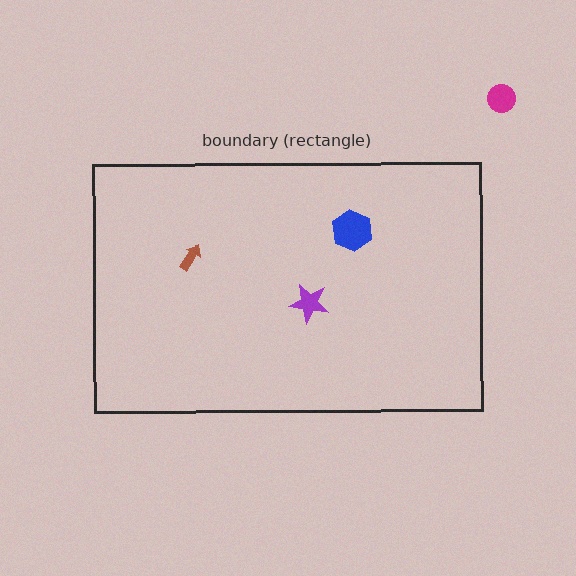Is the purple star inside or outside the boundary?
Inside.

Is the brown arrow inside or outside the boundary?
Inside.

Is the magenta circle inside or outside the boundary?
Outside.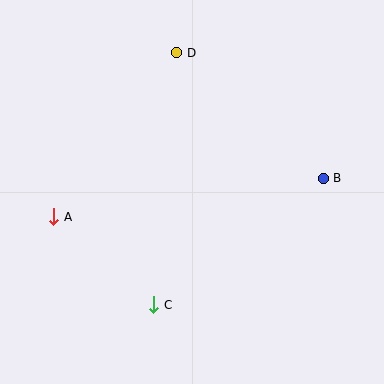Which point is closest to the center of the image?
Point C at (154, 305) is closest to the center.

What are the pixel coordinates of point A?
Point A is at (54, 217).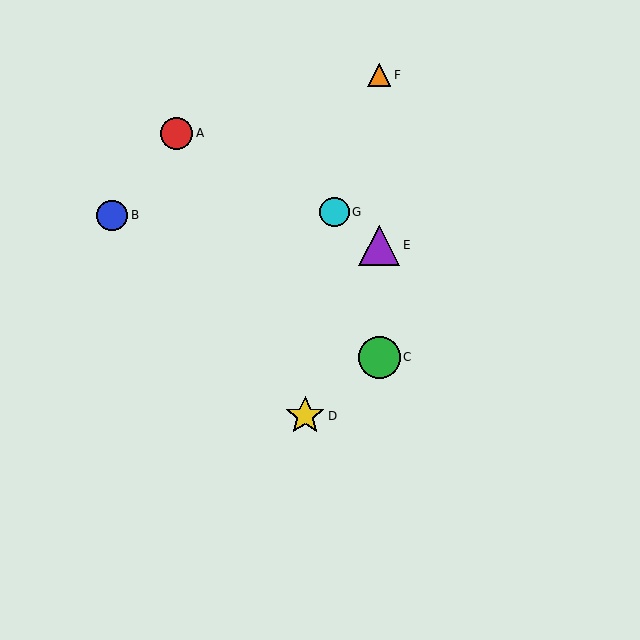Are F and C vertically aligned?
Yes, both are at x≈379.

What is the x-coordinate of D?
Object D is at x≈305.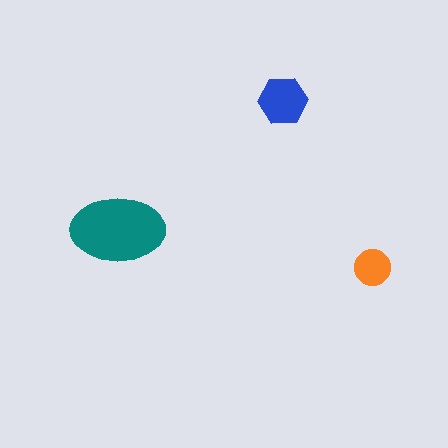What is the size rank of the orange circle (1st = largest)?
3rd.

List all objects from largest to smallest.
The teal ellipse, the blue hexagon, the orange circle.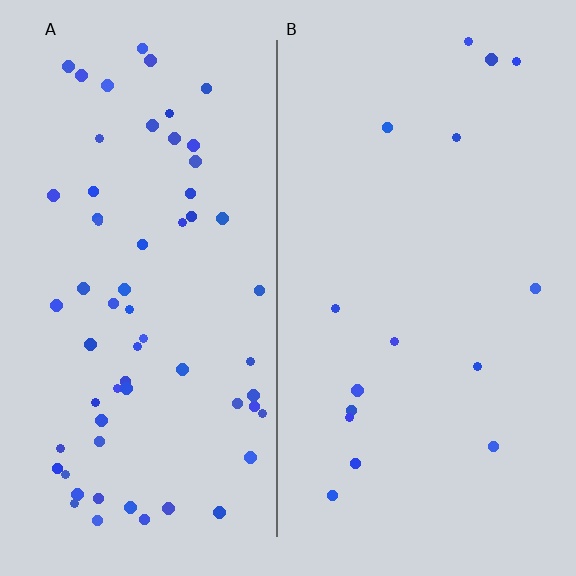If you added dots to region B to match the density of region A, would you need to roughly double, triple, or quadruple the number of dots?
Approximately quadruple.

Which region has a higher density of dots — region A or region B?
A (the left).